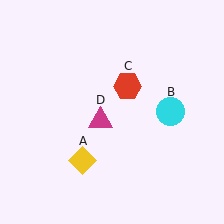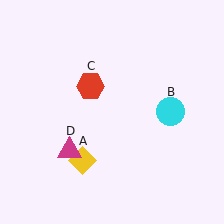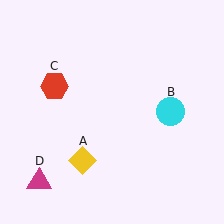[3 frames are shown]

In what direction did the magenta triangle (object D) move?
The magenta triangle (object D) moved down and to the left.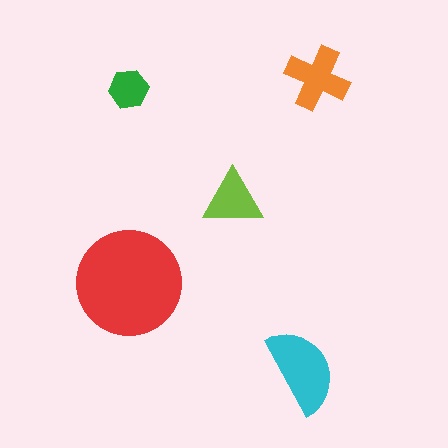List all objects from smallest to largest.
The green hexagon, the lime triangle, the orange cross, the cyan semicircle, the red circle.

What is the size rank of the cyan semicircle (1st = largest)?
2nd.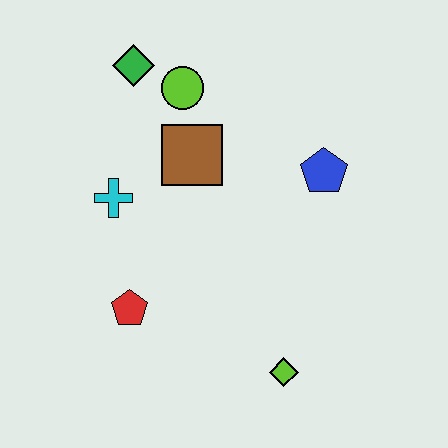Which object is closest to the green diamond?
The lime circle is closest to the green diamond.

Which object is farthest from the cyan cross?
The lime diamond is farthest from the cyan cross.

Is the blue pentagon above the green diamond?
No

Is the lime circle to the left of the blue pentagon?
Yes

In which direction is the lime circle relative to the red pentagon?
The lime circle is above the red pentagon.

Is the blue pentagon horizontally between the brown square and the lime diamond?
No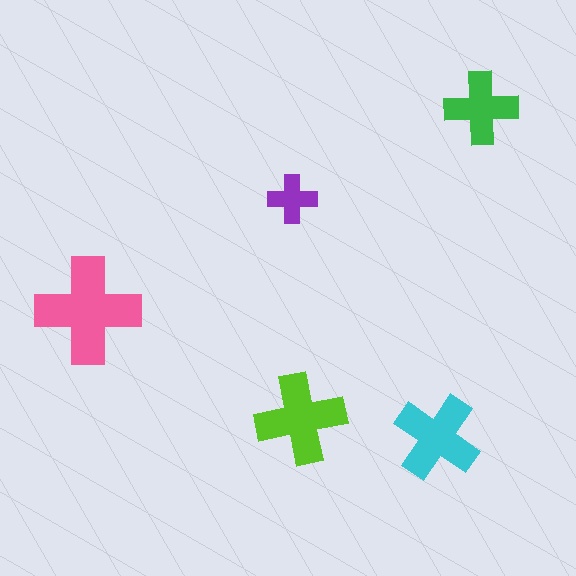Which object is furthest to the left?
The pink cross is leftmost.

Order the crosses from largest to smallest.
the pink one, the lime one, the cyan one, the green one, the purple one.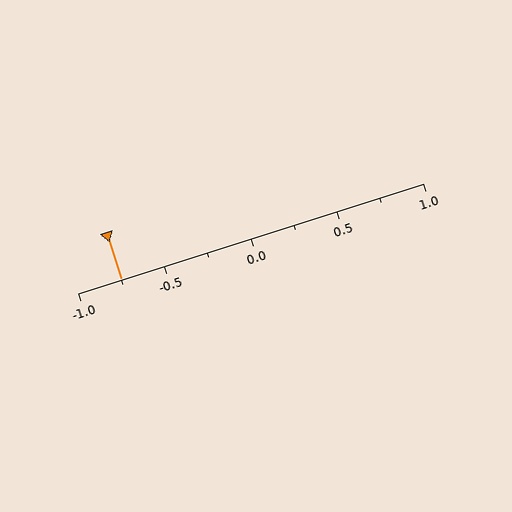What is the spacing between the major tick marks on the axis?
The major ticks are spaced 0.5 apart.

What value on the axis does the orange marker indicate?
The marker indicates approximately -0.75.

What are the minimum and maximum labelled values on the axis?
The axis runs from -1.0 to 1.0.